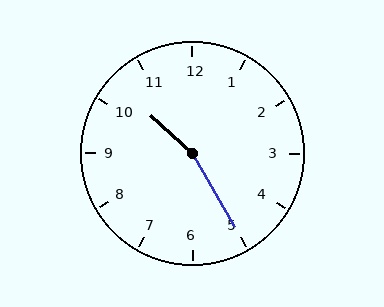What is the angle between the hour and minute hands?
Approximately 162 degrees.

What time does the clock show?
10:25.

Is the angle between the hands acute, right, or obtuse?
It is obtuse.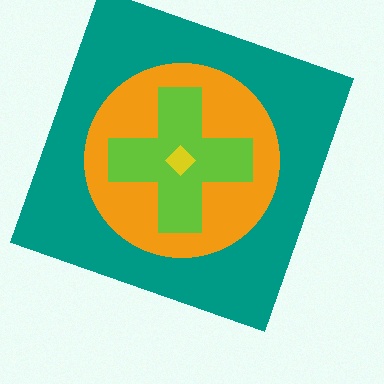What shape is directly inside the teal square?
The orange circle.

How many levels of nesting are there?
4.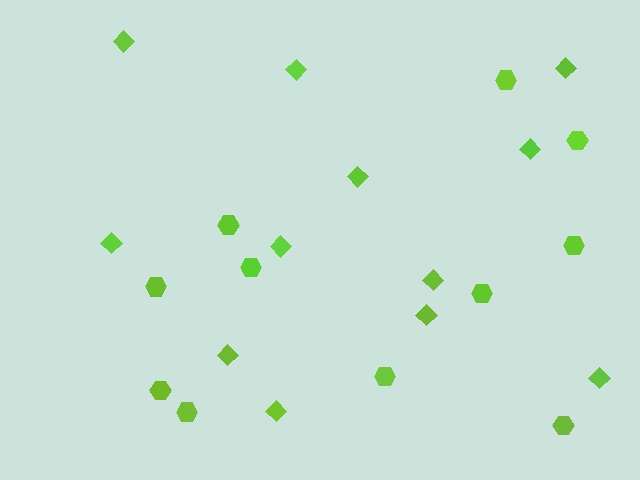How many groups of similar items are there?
There are 2 groups: one group of hexagons (11) and one group of diamonds (12).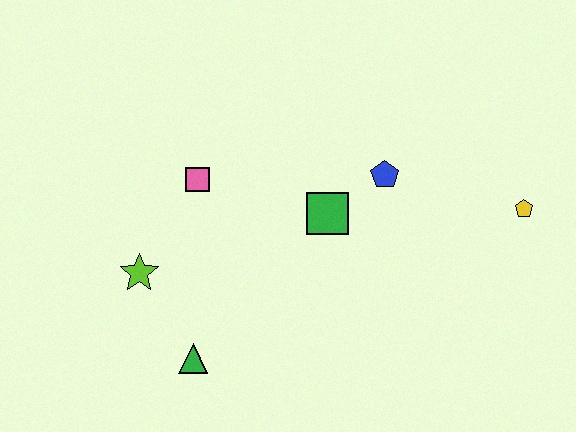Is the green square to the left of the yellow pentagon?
Yes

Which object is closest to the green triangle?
The lime star is closest to the green triangle.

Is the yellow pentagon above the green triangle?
Yes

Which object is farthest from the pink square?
The yellow pentagon is farthest from the pink square.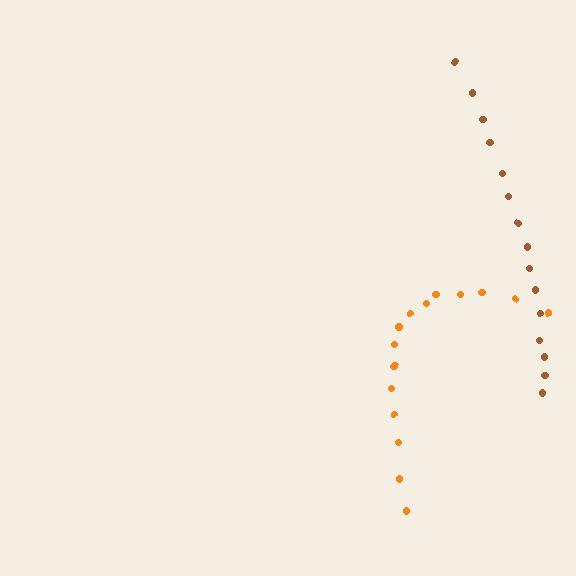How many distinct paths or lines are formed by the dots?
There are 2 distinct paths.